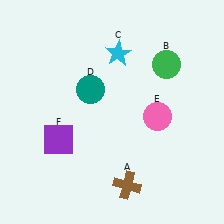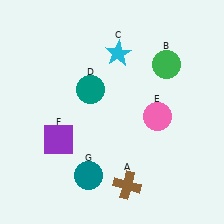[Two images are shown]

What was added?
A teal circle (G) was added in Image 2.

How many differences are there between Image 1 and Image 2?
There is 1 difference between the two images.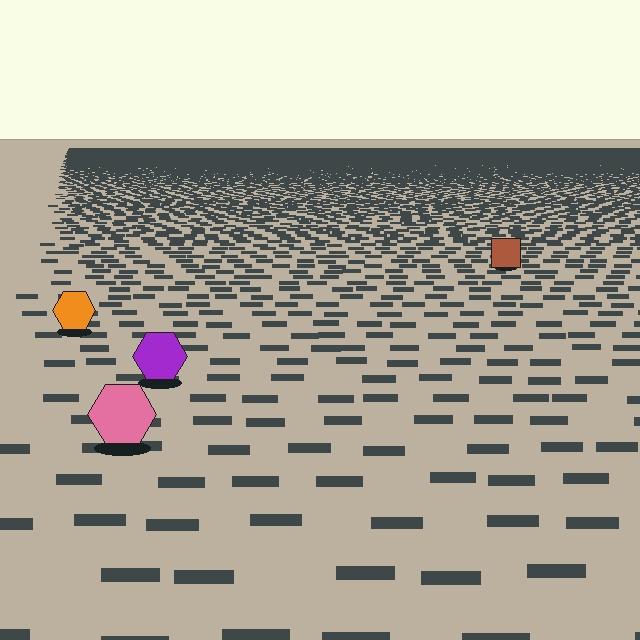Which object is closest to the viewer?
The pink hexagon is closest. The texture marks near it are larger and more spread out.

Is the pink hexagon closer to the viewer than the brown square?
Yes. The pink hexagon is closer — you can tell from the texture gradient: the ground texture is coarser near it.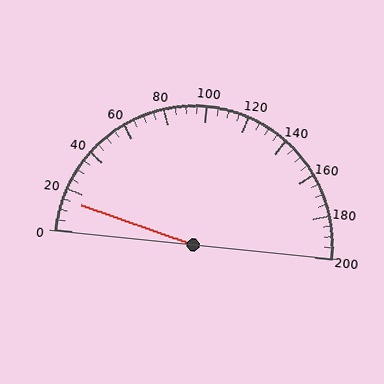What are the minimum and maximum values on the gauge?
The gauge ranges from 0 to 200.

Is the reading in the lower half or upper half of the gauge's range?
The reading is in the lower half of the range (0 to 200).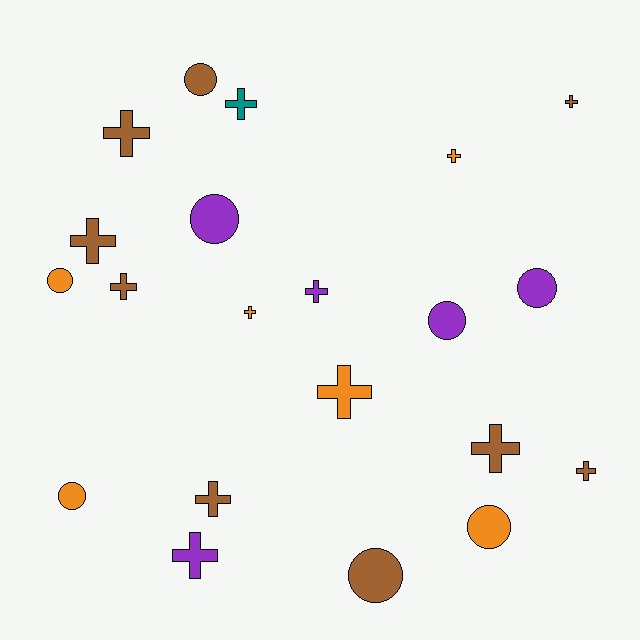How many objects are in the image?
There are 21 objects.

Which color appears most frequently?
Brown, with 9 objects.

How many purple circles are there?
There are 3 purple circles.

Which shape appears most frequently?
Cross, with 13 objects.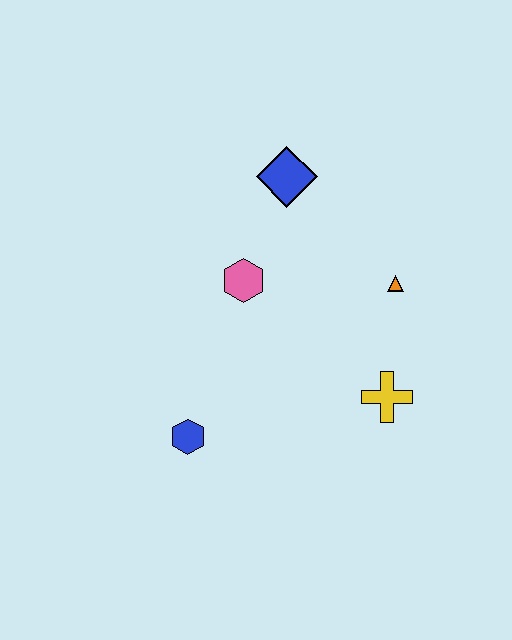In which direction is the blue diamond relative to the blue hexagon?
The blue diamond is above the blue hexagon.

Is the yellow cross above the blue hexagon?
Yes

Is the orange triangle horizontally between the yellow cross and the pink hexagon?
No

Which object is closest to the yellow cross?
The orange triangle is closest to the yellow cross.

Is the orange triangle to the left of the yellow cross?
No